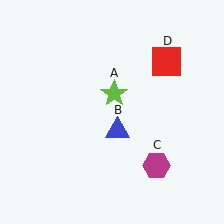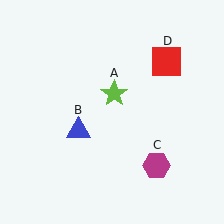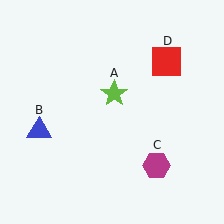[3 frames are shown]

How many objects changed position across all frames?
1 object changed position: blue triangle (object B).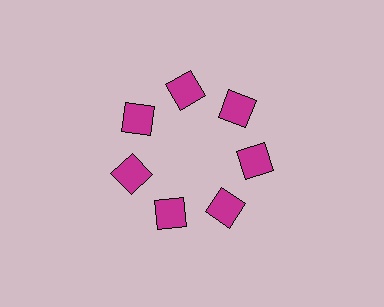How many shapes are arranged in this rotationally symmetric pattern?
There are 7 shapes, arranged in 7 groups of 1.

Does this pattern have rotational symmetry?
Yes, this pattern has 7-fold rotational symmetry. It looks the same after rotating 51 degrees around the center.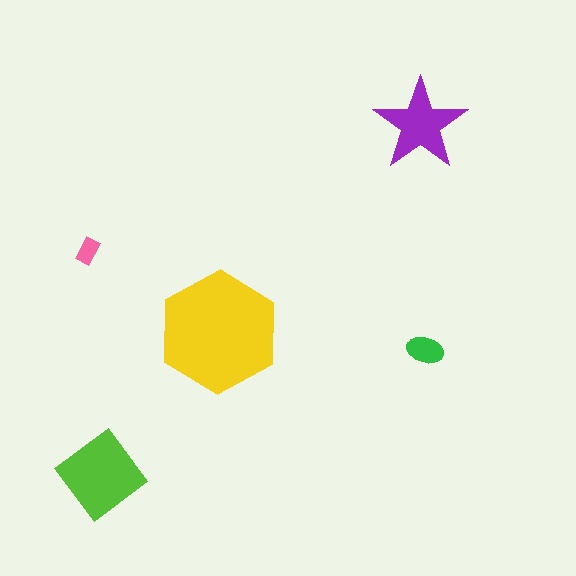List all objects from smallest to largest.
The pink rectangle, the green ellipse, the purple star, the lime diamond, the yellow hexagon.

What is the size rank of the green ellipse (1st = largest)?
4th.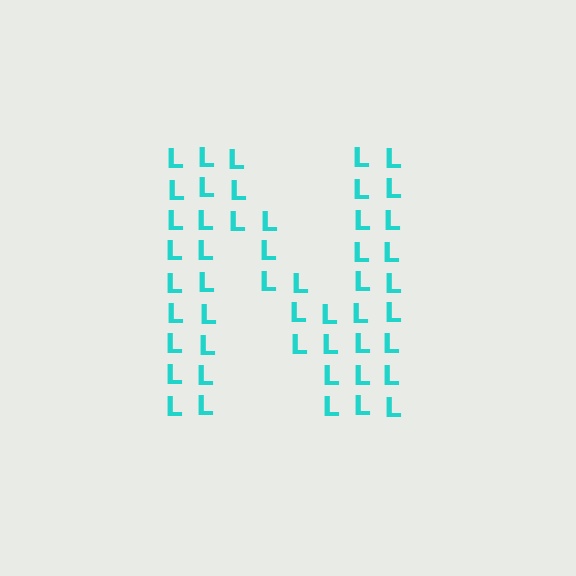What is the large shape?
The large shape is the letter N.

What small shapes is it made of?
It is made of small letter L's.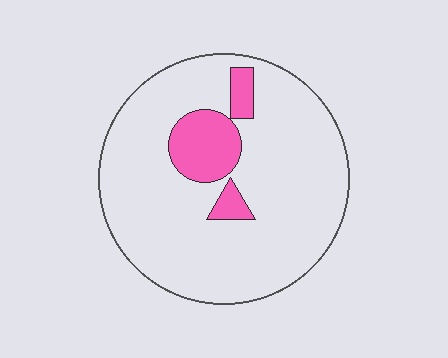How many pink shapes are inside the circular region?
3.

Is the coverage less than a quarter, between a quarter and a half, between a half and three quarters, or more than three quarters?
Less than a quarter.